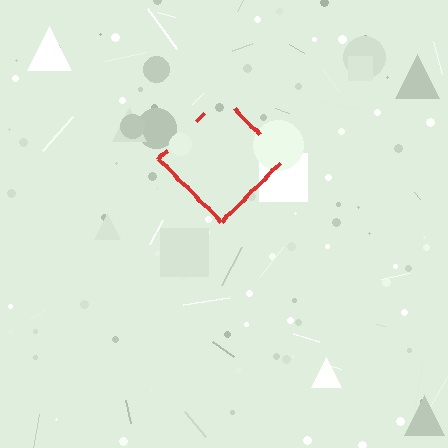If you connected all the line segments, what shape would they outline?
They would outline a diamond.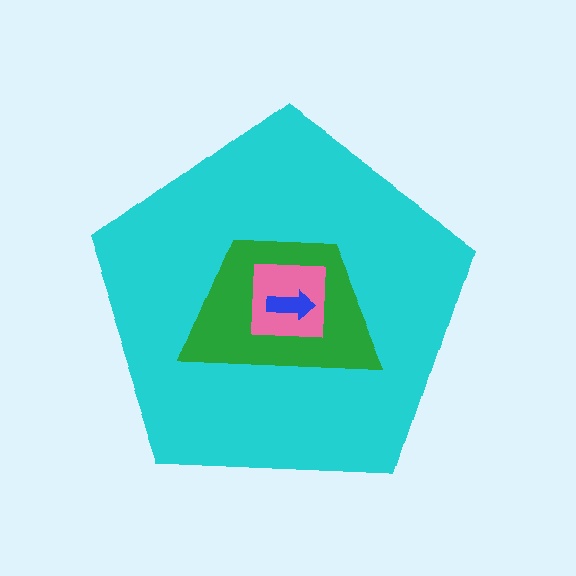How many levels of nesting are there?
4.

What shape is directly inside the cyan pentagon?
The green trapezoid.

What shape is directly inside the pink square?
The blue arrow.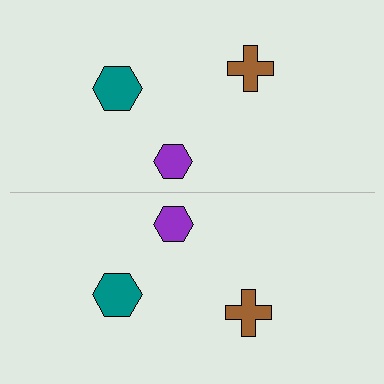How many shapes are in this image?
There are 6 shapes in this image.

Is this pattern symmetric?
Yes, this pattern has bilateral (reflection) symmetry.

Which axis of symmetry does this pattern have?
The pattern has a horizontal axis of symmetry running through the center of the image.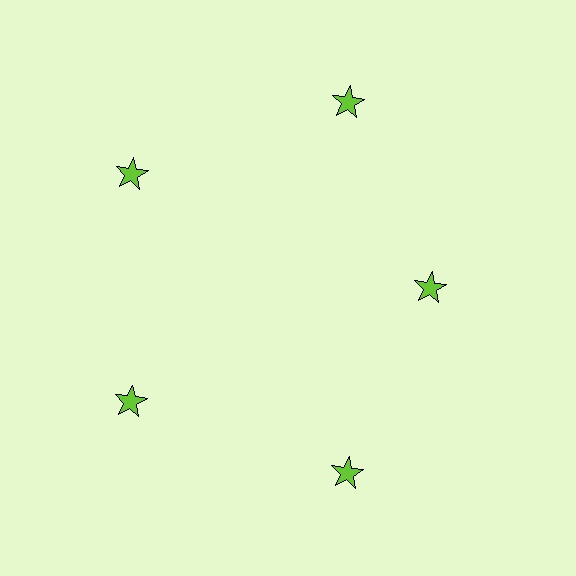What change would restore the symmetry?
The symmetry would be restored by moving it outward, back onto the ring so that all 5 stars sit at equal angles and equal distance from the center.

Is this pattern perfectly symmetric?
No. The 5 lime stars are arranged in a ring, but one element near the 3 o'clock position is pulled inward toward the center, breaking the 5-fold rotational symmetry.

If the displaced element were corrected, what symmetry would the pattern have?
It would have 5-fold rotational symmetry — the pattern would map onto itself every 72 degrees.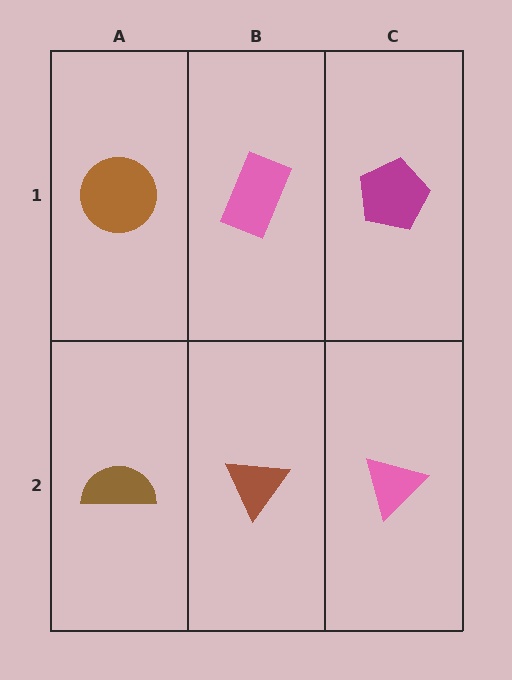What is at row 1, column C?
A magenta pentagon.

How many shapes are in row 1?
3 shapes.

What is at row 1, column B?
A pink rectangle.